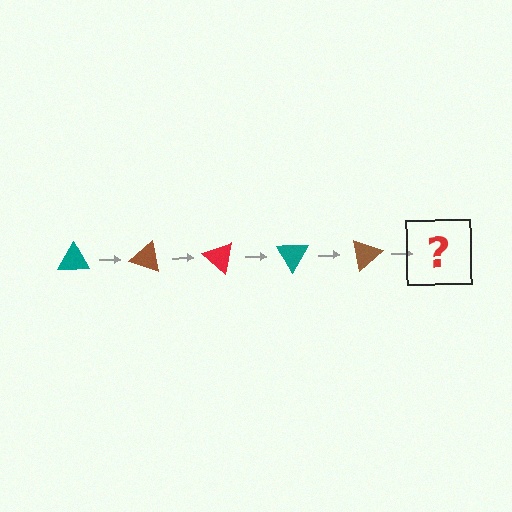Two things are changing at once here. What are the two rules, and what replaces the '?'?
The two rules are that it rotates 20 degrees each step and the color cycles through teal, brown, and red. The '?' should be a red triangle, rotated 100 degrees from the start.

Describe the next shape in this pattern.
It should be a red triangle, rotated 100 degrees from the start.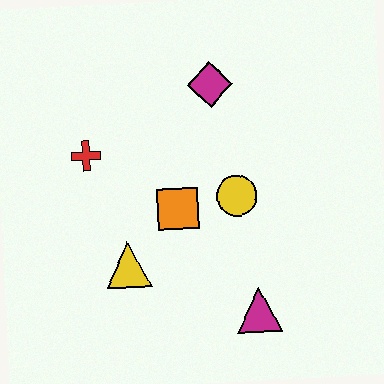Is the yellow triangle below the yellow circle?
Yes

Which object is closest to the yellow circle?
The orange square is closest to the yellow circle.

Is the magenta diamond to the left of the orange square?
No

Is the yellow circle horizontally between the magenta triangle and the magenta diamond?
Yes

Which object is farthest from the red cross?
The magenta triangle is farthest from the red cross.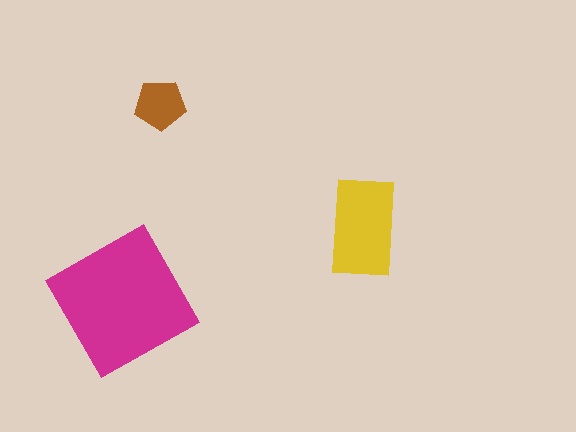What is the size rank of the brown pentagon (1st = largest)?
3rd.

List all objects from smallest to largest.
The brown pentagon, the yellow rectangle, the magenta square.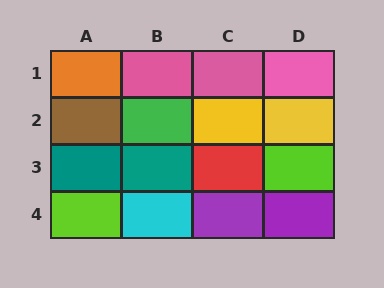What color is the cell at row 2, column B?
Green.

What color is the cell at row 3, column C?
Red.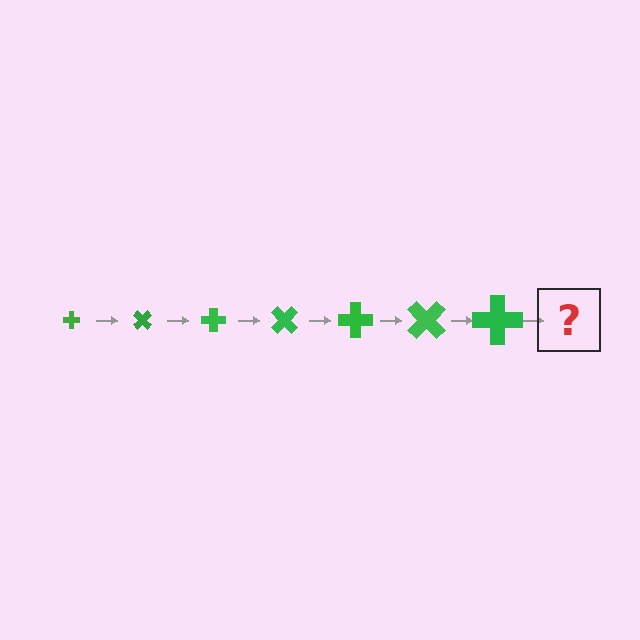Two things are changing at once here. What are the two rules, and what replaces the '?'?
The two rules are that the cross grows larger each step and it rotates 45 degrees each step. The '?' should be a cross, larger than the previous one and rotated 315 degrees from the start.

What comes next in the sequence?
The next element should be a cross, larger than the previous one and rotated 315 degrees from the start.